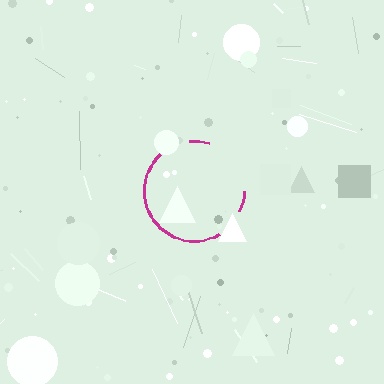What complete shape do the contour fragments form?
The contour fragments form a circle.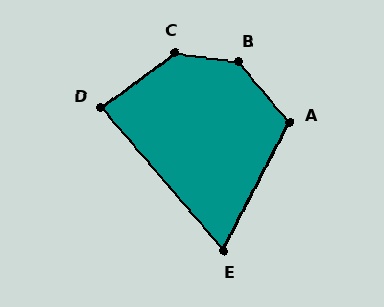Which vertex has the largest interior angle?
B, at approximately 139 degrees.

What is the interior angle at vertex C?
Approximately 135 degrees (obtuse).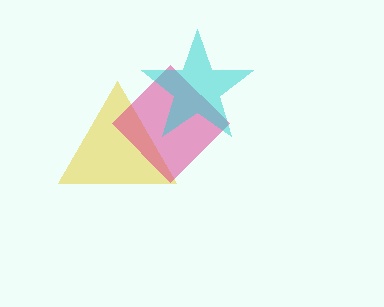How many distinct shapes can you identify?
There are 3 distinct shapes: a yellow triangle, a magenta diamond, a cyan star.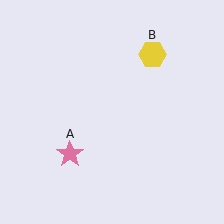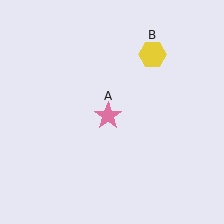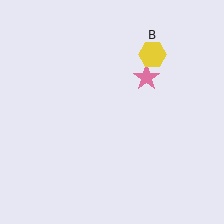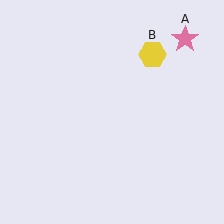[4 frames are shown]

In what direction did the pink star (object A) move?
The pink star (object A) moved up and to the right.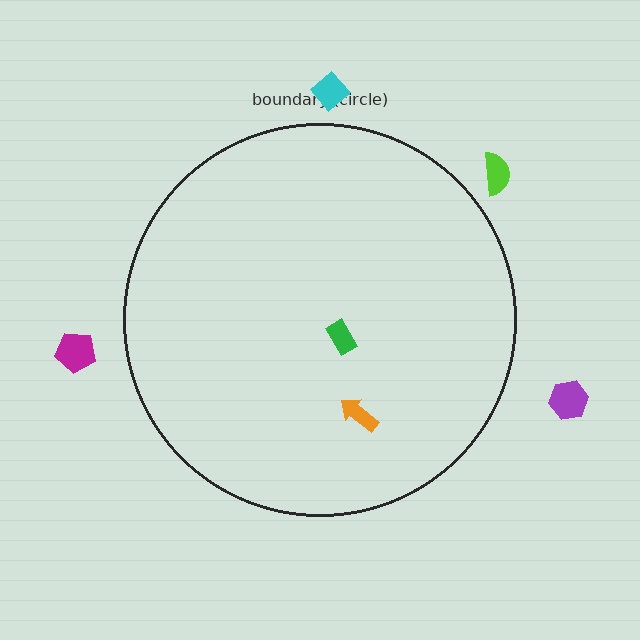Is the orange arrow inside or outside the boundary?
Inside.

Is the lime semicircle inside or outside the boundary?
Outside.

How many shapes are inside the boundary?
2 inside, 4 outside.